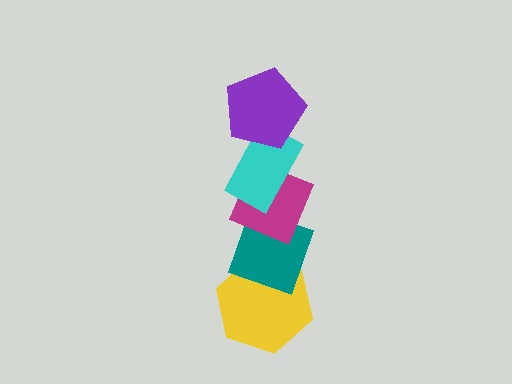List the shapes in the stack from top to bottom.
From top to bottom: the purple pentagon, the cyan rectangle, the magenta diamond, the teal diamond, the yellow hexagon.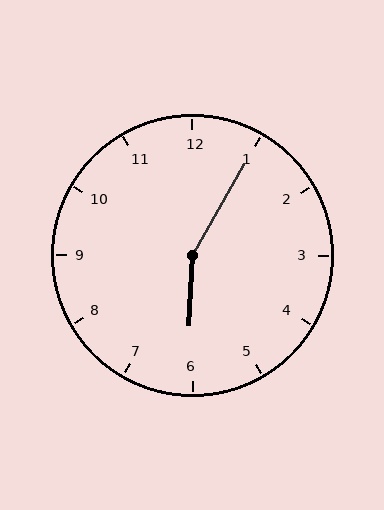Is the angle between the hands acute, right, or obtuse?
It is obtuse.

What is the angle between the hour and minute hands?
Approximately 152 degrees.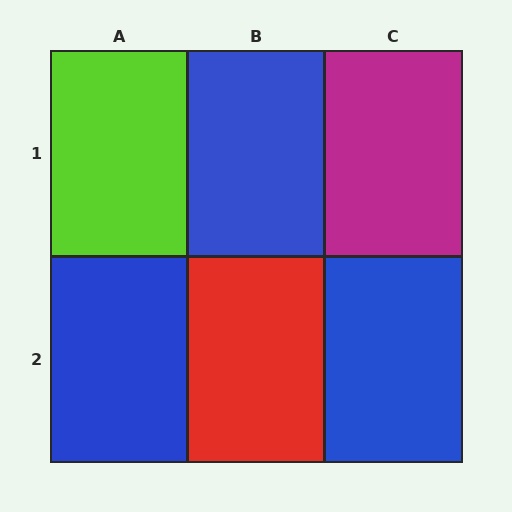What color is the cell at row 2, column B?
Red.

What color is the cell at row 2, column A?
Blue.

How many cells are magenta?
1 cell is magenta.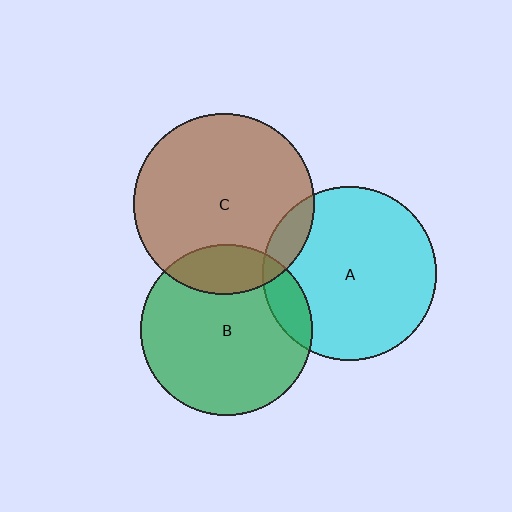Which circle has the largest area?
Circle C (brown).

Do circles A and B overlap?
Yes.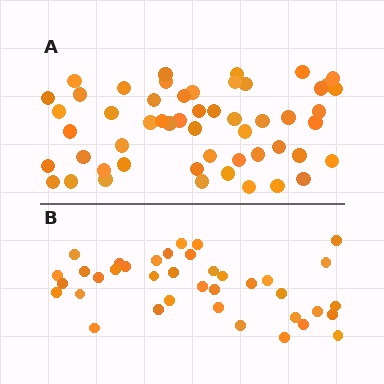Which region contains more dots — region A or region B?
Region A (the top region) has more dots.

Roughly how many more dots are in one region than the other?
Region A has approximately 15 more dots than region B.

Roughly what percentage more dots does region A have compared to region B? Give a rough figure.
About 40% more.